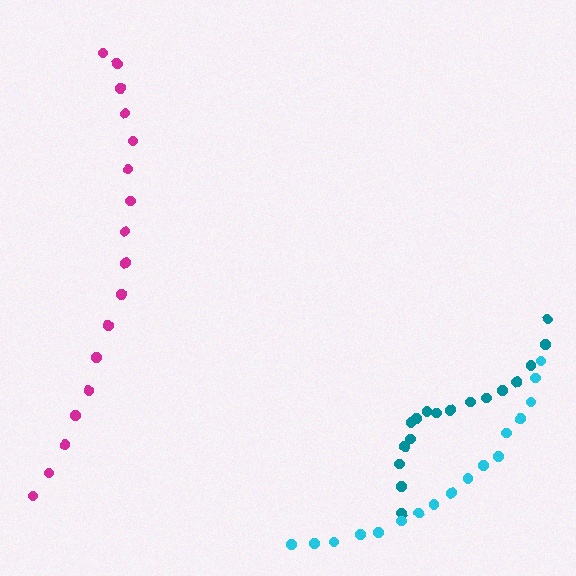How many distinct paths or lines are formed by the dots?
There are 3 distinct paths.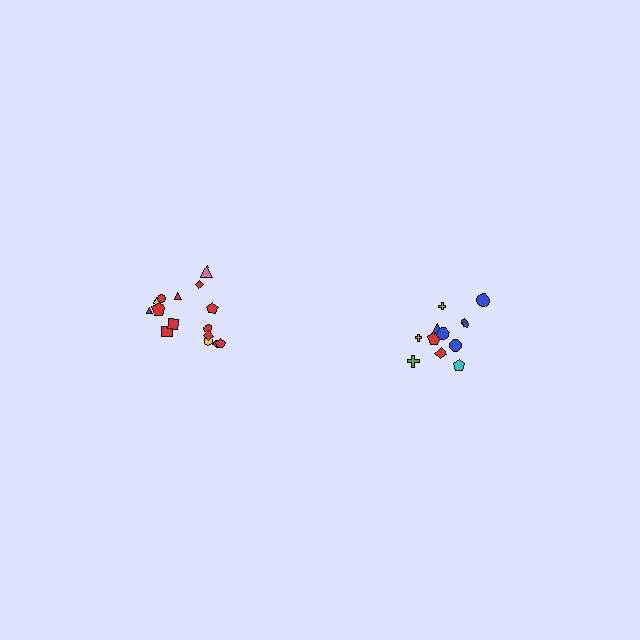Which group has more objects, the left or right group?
The left group.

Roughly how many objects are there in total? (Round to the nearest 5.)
Roughly 25 objects in total.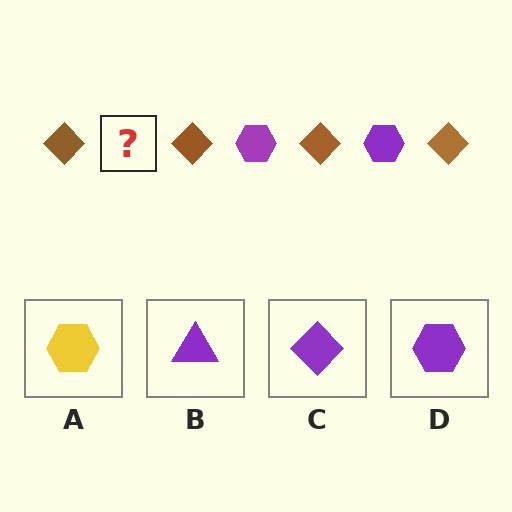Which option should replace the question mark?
Option D.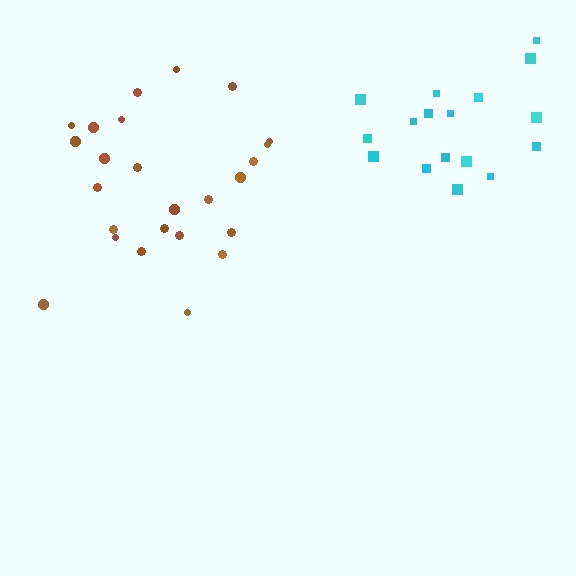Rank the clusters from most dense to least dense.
brown, cyan.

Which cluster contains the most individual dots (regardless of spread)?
Brown (25).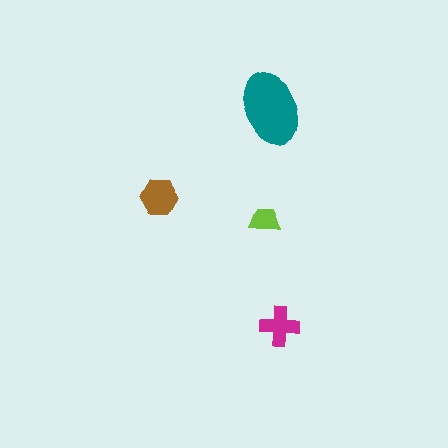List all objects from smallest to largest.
The lime trapezoid, the magenta cross, the brown hexagon, the teal ellipse.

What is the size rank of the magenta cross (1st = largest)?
3rd.